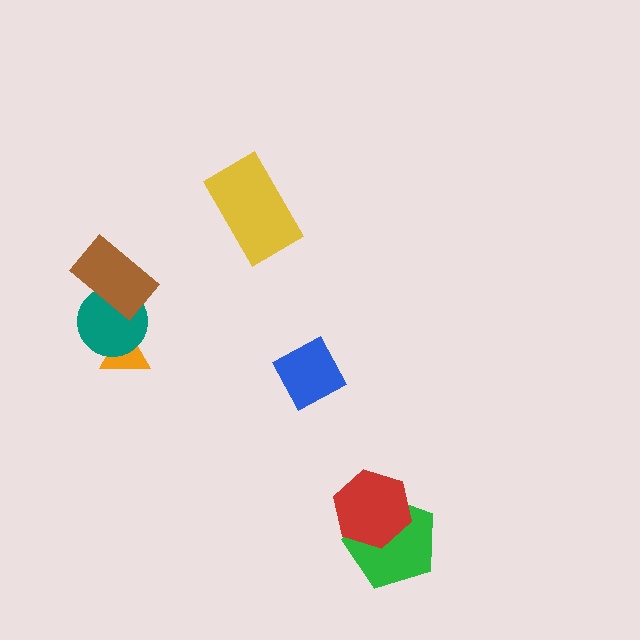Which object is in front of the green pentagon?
The red hexagon is in front of the green pentagon.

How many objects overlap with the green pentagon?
1 object overlaps with the green pentagon.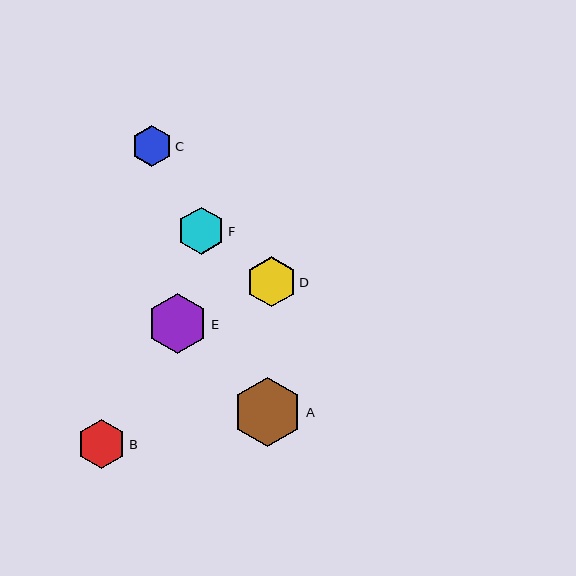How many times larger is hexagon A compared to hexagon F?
Hexagon A is approximately 1.5 times the size of hexagon F.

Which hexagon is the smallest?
Hexagon C is the smallest with a size of approximately 41 pixels.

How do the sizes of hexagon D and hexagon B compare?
Hexagon D and hexagon B are approximately the same size.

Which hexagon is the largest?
Hexagon A is the largest with a size of approximately 69 pixels.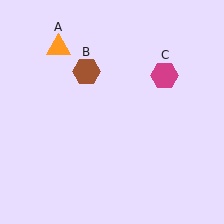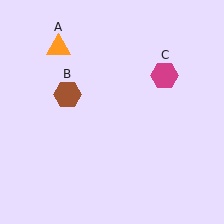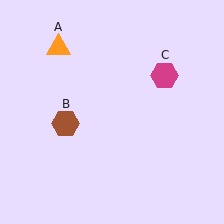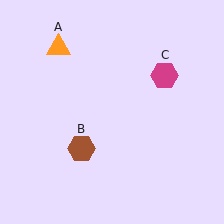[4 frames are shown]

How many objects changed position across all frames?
1 object changed position: brown hexagon (object B).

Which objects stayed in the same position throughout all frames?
Orange triangle (object A) and magenta hexagon (object C) remained stationary.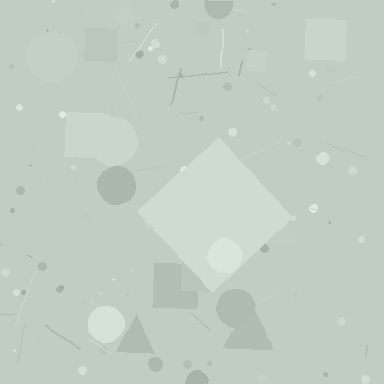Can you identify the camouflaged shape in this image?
The camouflaged shape is a diamond.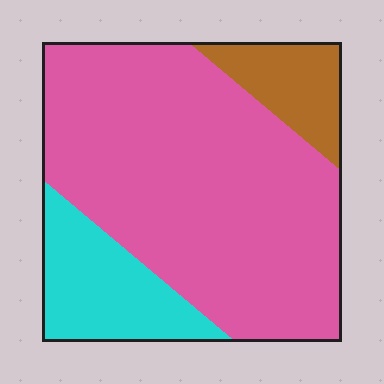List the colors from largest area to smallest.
From largest to smallest: pink, cyan, brown.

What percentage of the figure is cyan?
Cyan covers about 20% of the figure.